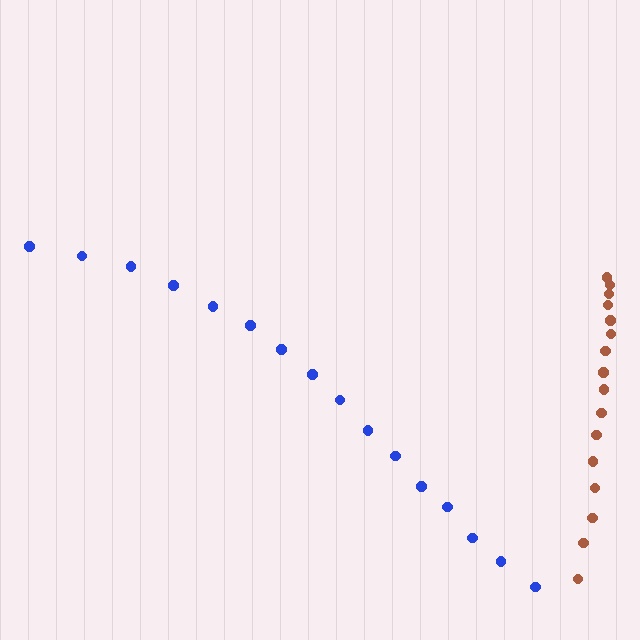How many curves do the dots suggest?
There are 2 distinct paths.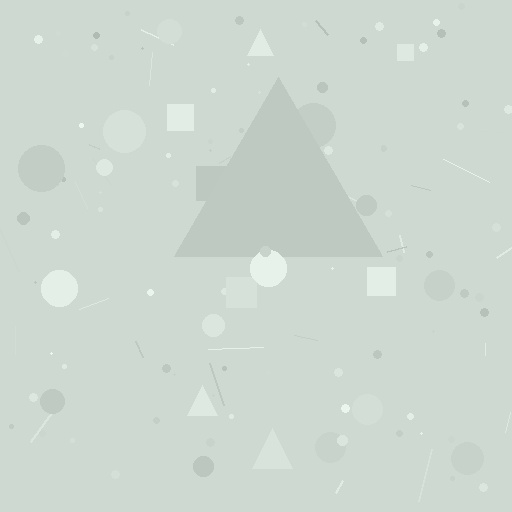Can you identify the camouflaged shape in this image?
The camouflaged shape is a triangle.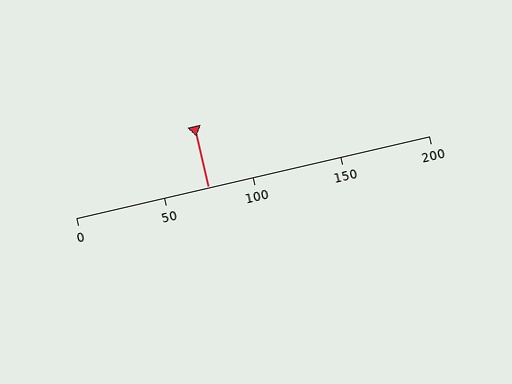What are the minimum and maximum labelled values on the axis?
The axis runs from 0 to 200.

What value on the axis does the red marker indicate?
The marker indicates approximately 75.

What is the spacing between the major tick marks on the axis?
The major ticks are spaced 50 apart.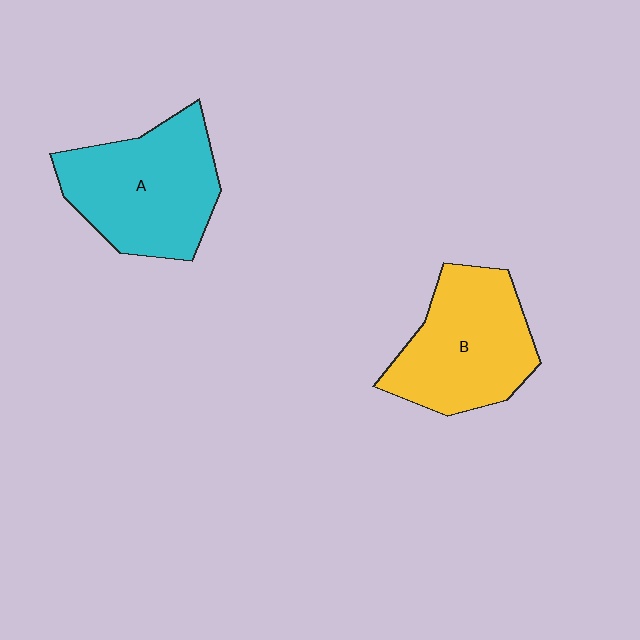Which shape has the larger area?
Shape A (cyan).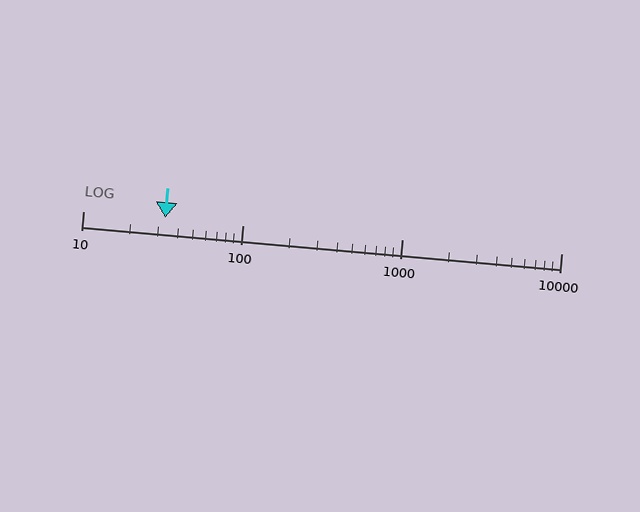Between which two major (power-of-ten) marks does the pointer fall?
The pointer is between 10 and 100.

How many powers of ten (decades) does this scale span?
The scale spans 3 decades, from 10 to 10000.